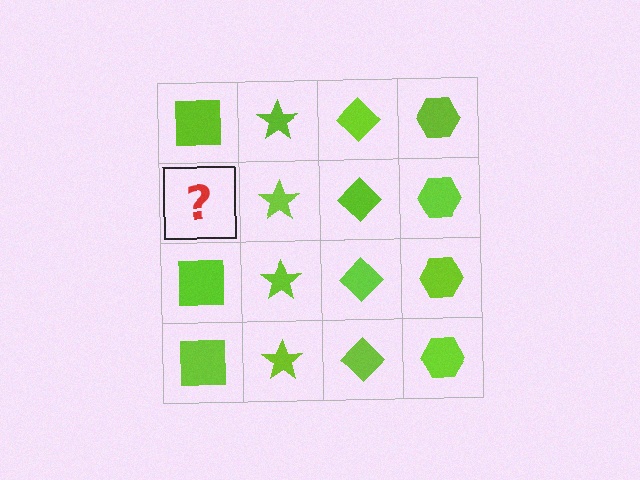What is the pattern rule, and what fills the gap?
The rule is that each column has a consistent shape. The gap should be filled with a lime square.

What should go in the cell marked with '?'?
The missing cell should contain a lime square.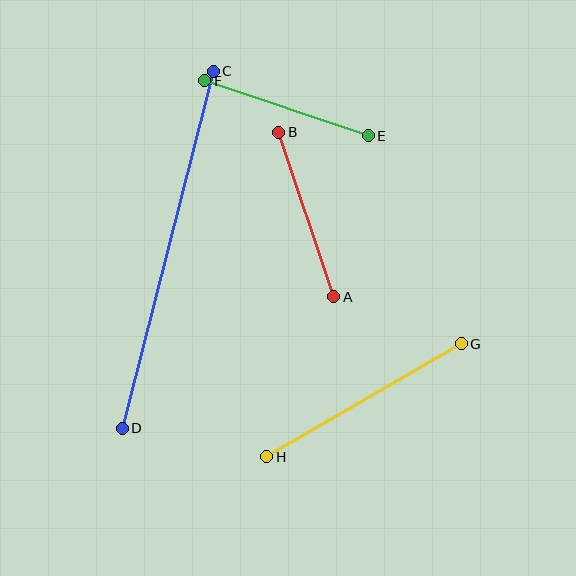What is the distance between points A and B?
The distance is approximately 173 pixels.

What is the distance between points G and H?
The distance is approximately 225 pixels.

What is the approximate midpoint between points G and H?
The midpoint is at approximately (364, 400) pixels.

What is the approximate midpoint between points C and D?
The midpoint is at approximately (168, 250) pixels.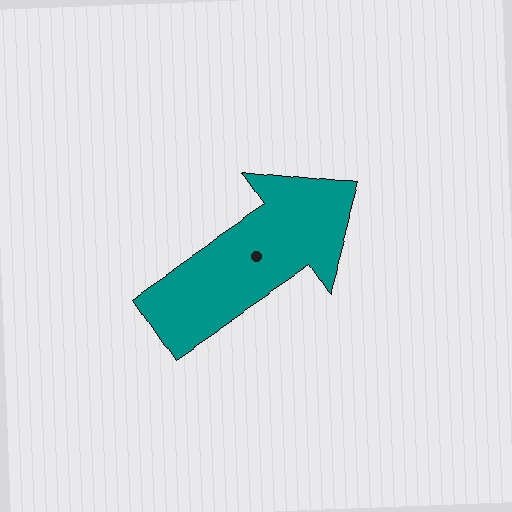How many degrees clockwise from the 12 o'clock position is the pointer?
Approximately 56 degrees.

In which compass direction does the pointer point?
Northeast.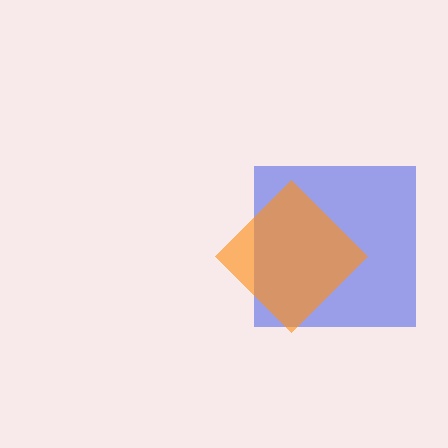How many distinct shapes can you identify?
There are 2 distinct shapes: a blue square, an orange diamond.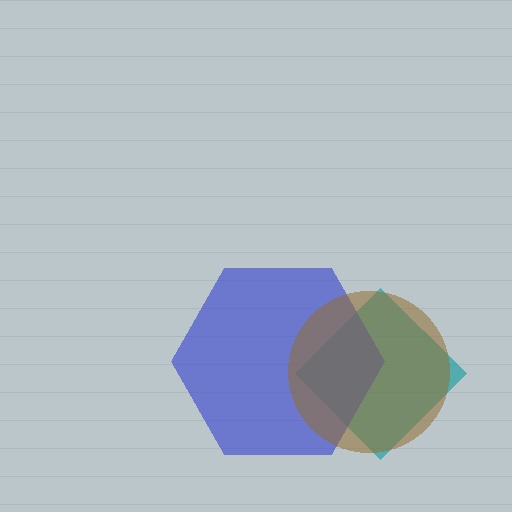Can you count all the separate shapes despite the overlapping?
Yes, there are 3 separate shapes.